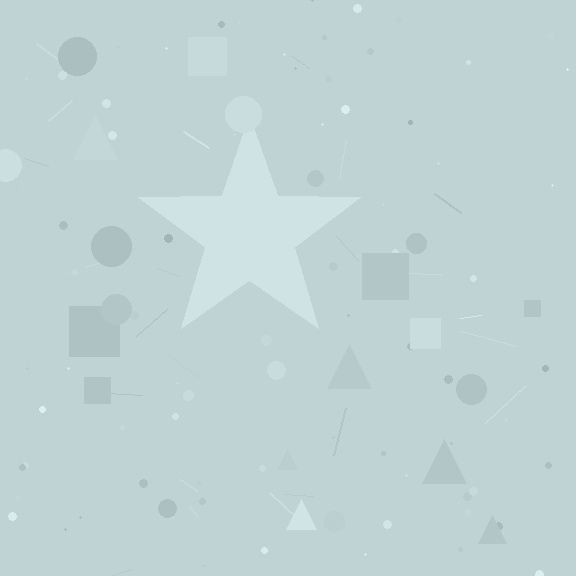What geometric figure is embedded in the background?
A star is embedded in the background.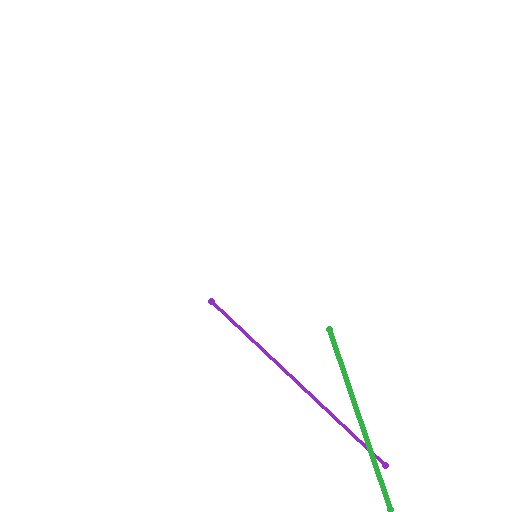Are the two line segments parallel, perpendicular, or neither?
Neither parallel nor perpendicular — they differ by about 28°.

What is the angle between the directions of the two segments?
Approximately 28 degrees.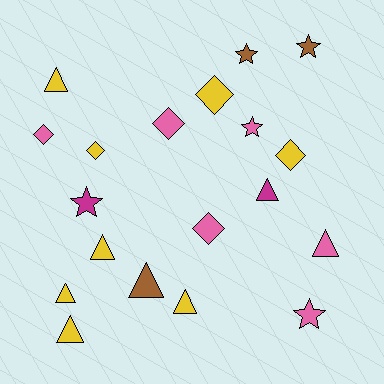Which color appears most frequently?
Yellow, with 8 objects.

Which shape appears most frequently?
Triangle, with 8 objects.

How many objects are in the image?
There are 19 objects.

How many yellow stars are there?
There are no yellow stars.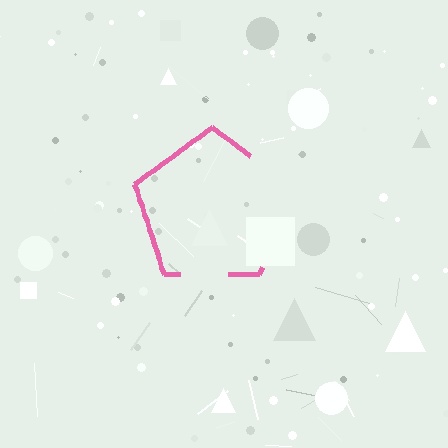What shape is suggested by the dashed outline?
The dashed outline suggests a pentagon.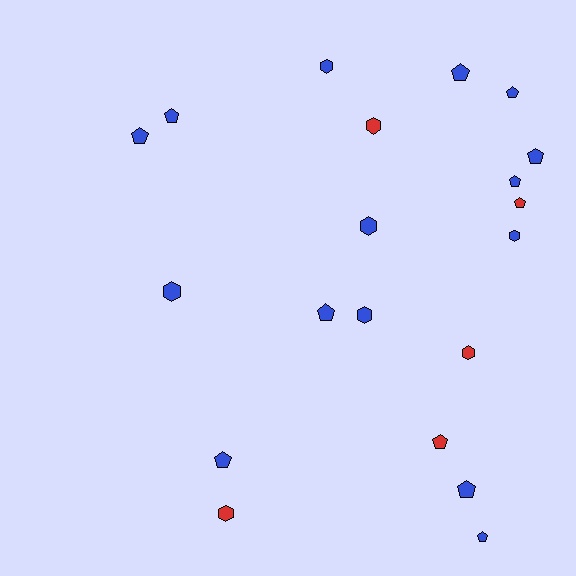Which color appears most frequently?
Blue, with 15 objects.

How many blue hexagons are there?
There are 5 blue hexagons.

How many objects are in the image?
There are 20 objects.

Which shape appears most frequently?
Pentagon, with 12 objects.